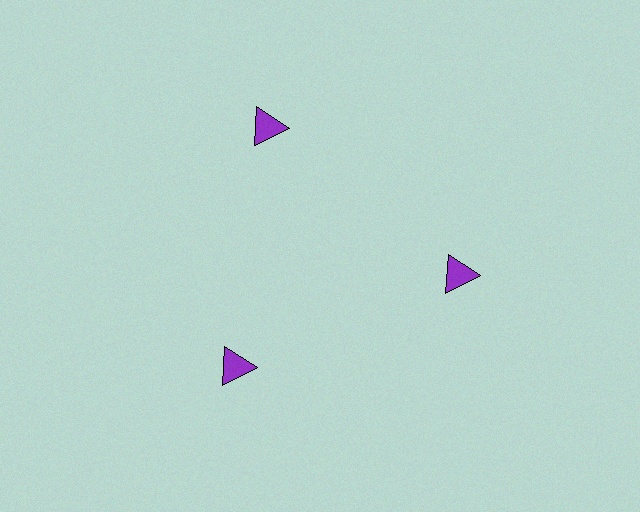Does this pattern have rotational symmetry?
Yes, this pattern has 3-fold rotational symmetry. It looks the same after rotating 120 degrees around the center.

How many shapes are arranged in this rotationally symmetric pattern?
There are 3 shapes, arranged in 3 groups of 1.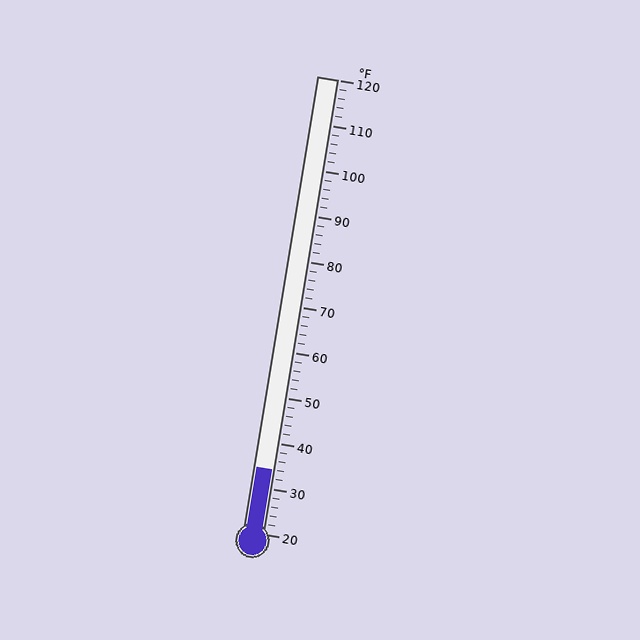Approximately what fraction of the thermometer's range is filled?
The thermometer is filled to approximately 15% of its range.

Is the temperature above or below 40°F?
The temperature is below 40°F.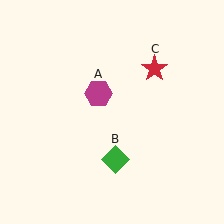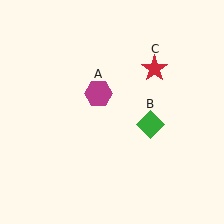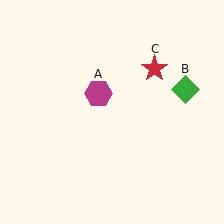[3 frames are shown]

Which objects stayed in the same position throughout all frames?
Magenta hexagon (object A) and red star (object C) remained stationary.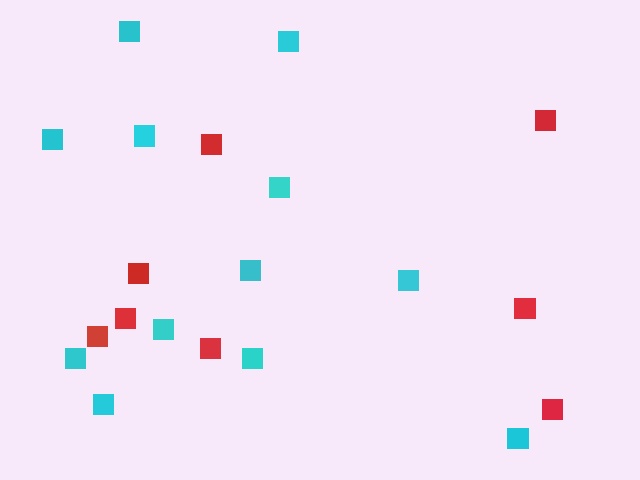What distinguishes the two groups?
There are 2 groups: one group of cyan squares (12) and one group of red squares (8).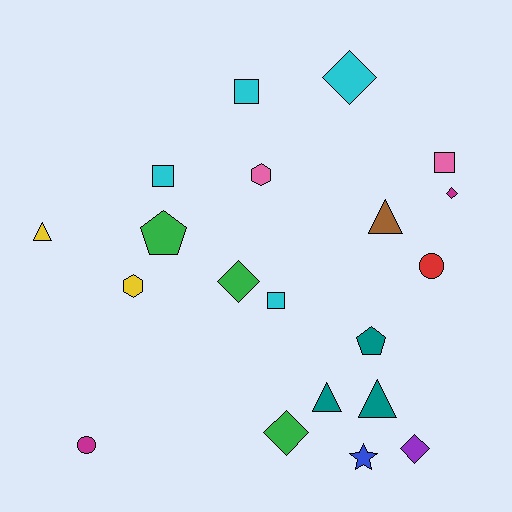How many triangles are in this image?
There are 4 triangles.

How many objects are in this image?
There are 20 objects.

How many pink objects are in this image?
There are 2 pink objects.